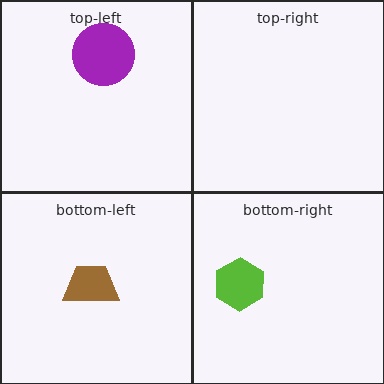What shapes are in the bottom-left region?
The brown trapezoid.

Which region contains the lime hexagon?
The bottom-right region.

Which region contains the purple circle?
The top-left region.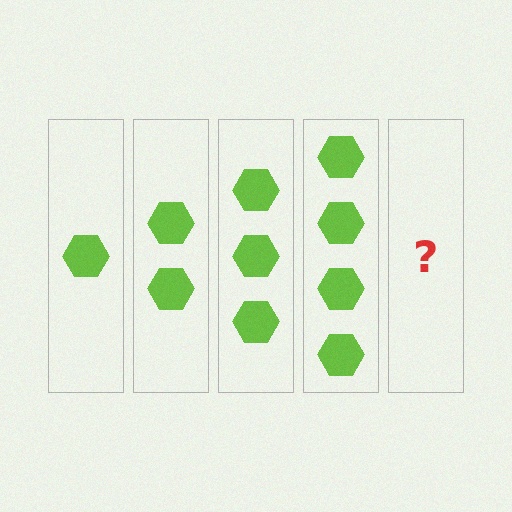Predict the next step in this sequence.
The next step is 5 hexagons.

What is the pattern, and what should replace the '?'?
The pattern is that each step adds one more hexagon. The '?' should be 5 hexagons.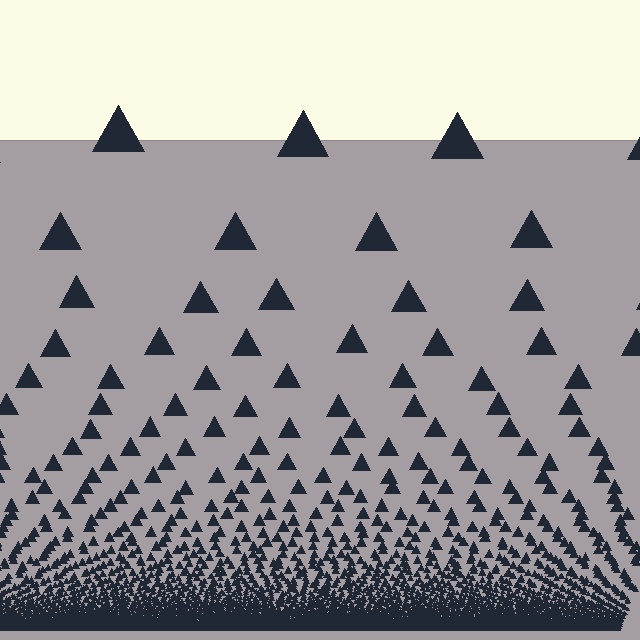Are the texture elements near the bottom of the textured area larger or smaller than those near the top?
Smaller. The gradient is inverted — elements near the bottom are smaller and denser.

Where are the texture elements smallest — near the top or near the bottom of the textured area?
Near the bottom.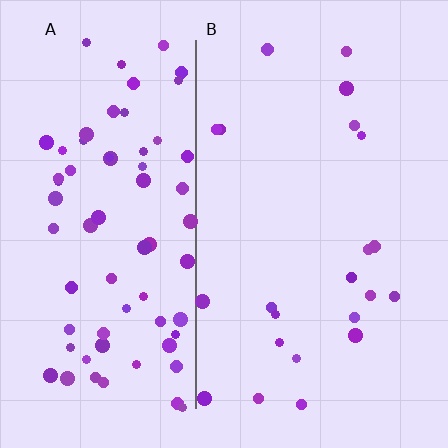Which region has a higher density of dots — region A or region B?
A (the left).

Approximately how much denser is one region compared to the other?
Approximately 3.3× — region A over region B.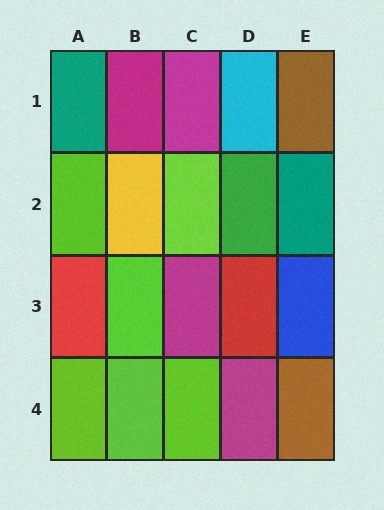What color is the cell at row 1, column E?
Brown.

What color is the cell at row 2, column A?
Lime.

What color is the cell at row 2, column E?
Teal.